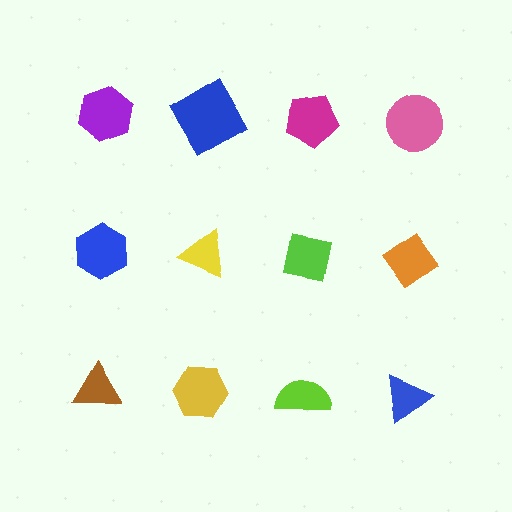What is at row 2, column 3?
A lime square.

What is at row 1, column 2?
A blue diamond.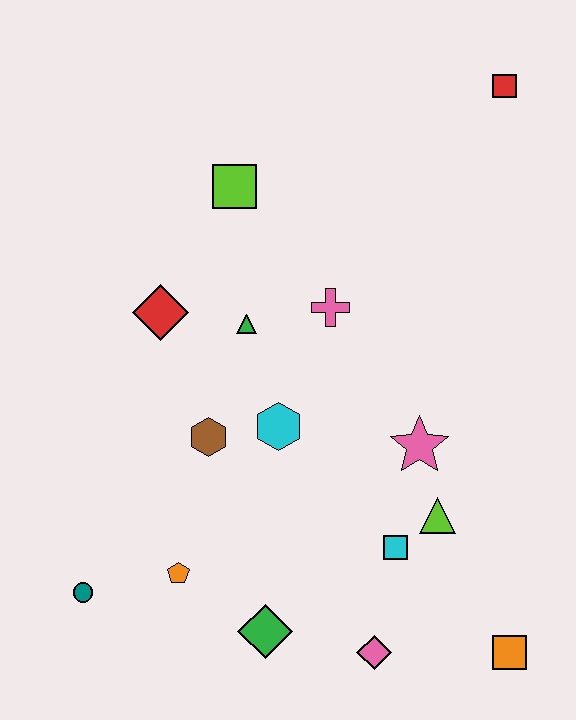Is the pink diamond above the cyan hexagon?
No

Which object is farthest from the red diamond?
The orange square is farthest from the red diamond.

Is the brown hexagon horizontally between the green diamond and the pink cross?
No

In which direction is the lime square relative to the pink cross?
The lime square is above the pink cross.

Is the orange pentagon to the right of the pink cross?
No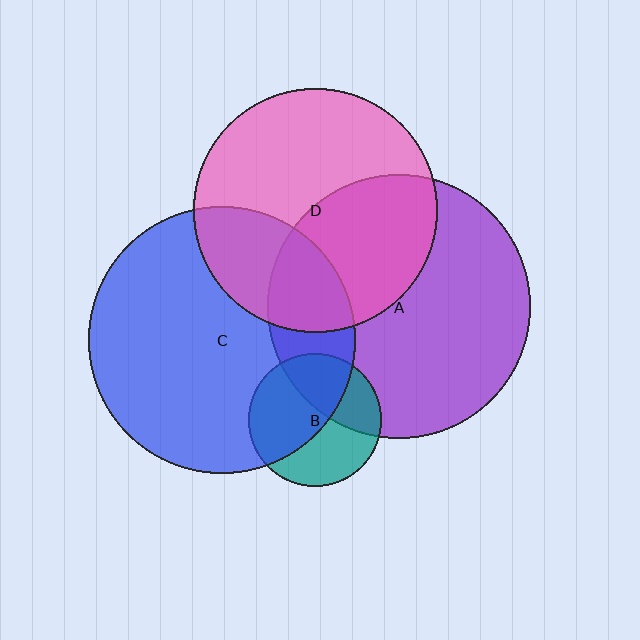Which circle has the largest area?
Circle C (blue).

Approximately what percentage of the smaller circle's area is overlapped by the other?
Approximately 20%.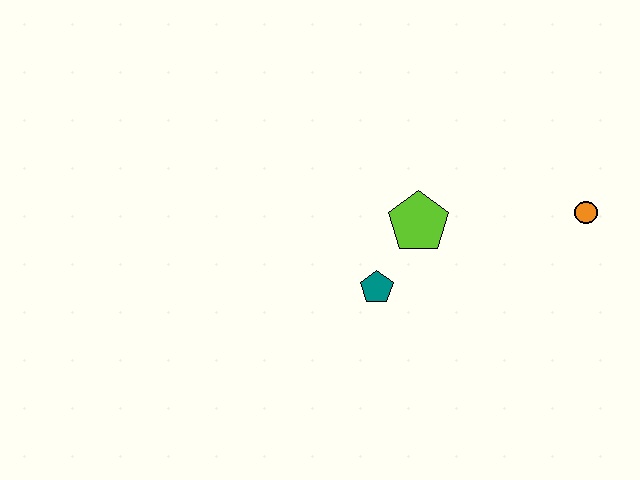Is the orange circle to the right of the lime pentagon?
Yes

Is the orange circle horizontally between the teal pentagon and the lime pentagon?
No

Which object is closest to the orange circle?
The lime pentagon is closest to the orange circle.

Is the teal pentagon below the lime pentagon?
Yes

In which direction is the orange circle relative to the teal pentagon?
The orange circle is to the right of the teal pentagon.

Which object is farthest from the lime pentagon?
The orange circle is farthest from the lime pentagon.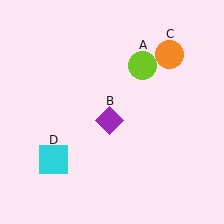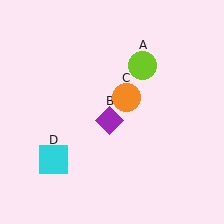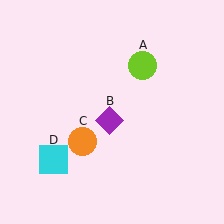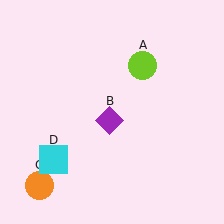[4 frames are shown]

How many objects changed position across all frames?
1 object changed position: orange circle (object C).